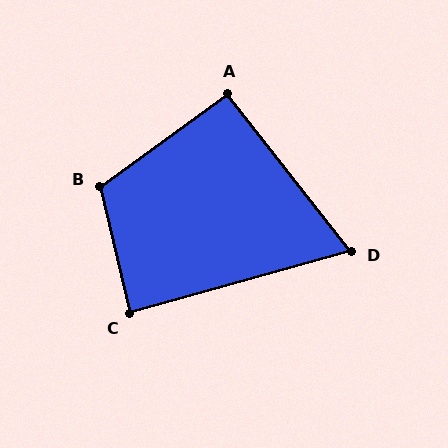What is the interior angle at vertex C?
Approximately 88 degrees (approximately right).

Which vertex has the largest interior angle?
B, at approximately 112 degrees.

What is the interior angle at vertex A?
Approximately 92 degrees (approximately right).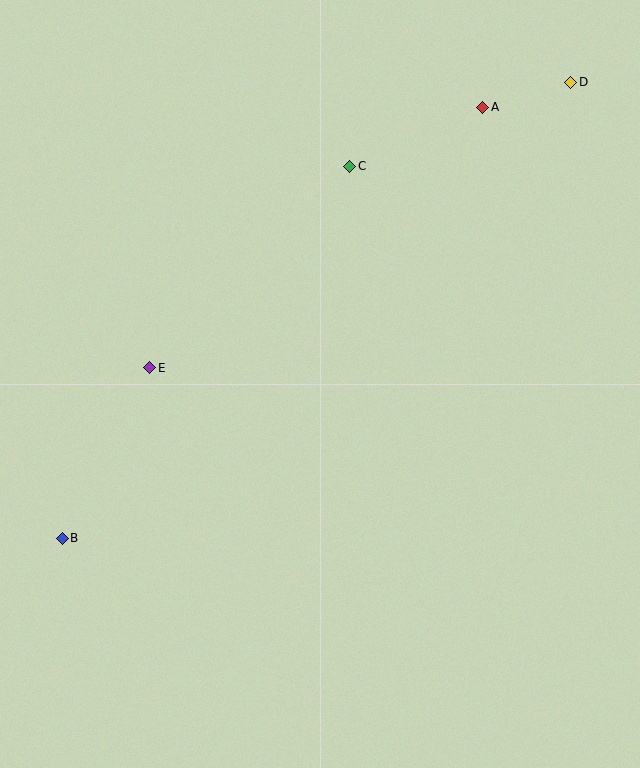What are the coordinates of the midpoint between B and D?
The midpoint between B and D is at (317, 310).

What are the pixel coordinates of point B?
Point B is at (62, 538).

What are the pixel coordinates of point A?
Point A is at (483, 107).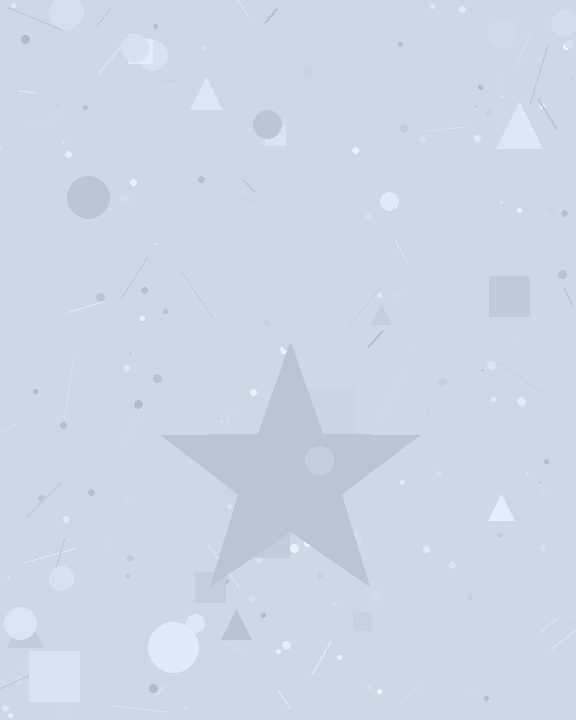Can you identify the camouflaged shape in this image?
The camouflaged shape is a star.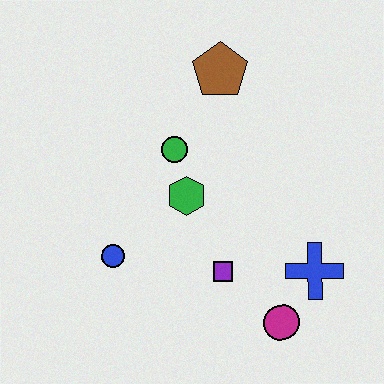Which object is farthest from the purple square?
The brown pentagon is farthest from the purple square.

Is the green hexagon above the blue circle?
Yes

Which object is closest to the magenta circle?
The blue cross is closest to the magenta circle.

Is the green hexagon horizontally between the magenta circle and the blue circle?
Yes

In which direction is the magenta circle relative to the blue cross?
The magenta circle is below the blue cross.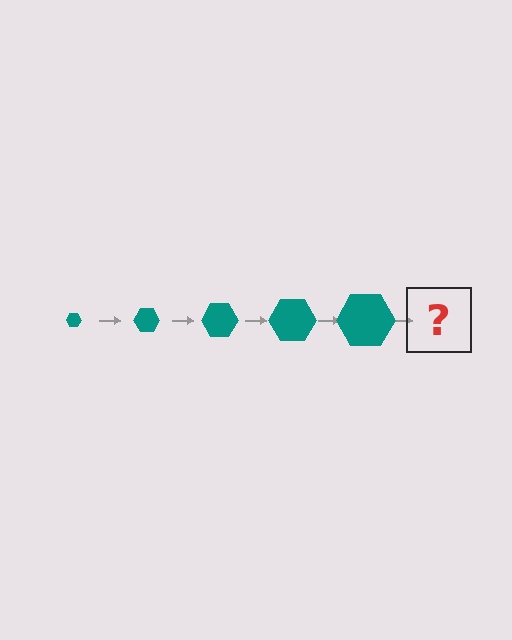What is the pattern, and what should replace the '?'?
The pattern is that the hexagon gets progressively larger each step. The '?' should be a teal hexagon, larger than the previous one.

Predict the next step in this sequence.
The next step is a teal hexagon, larger than the previous one.